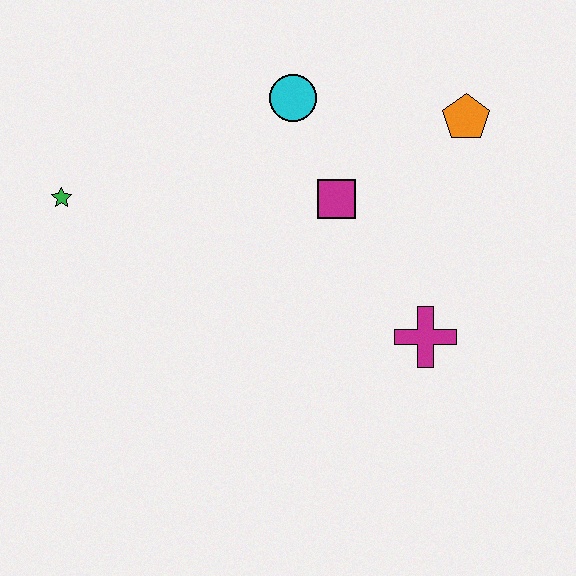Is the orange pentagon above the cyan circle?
No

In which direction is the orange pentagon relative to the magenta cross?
The orange pentagon is above the magenta cross.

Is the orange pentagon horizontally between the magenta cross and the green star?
No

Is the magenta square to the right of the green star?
Yes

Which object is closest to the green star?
The cyan circle is closest to the green star.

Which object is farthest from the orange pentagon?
The green star is farthest from the orange pentagon.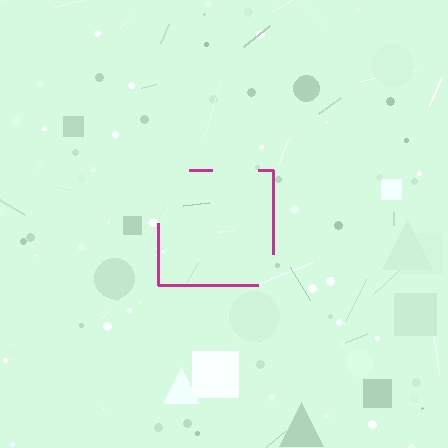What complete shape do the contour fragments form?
The contour fragments form a square.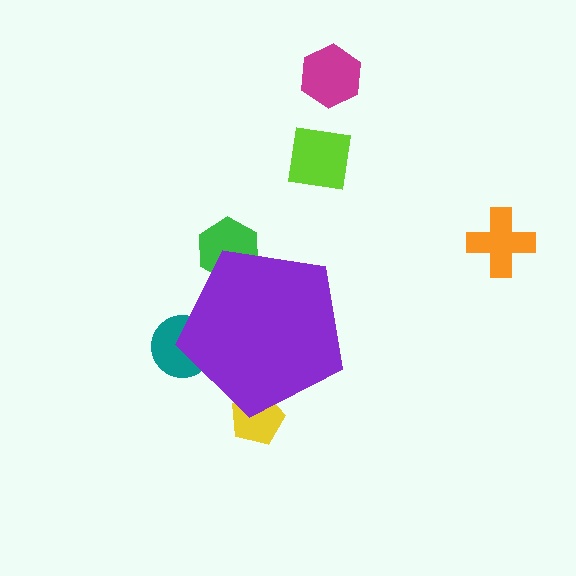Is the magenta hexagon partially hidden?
No, the magenta hexagon is fully visible.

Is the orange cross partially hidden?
No, the orange cross is fully visible.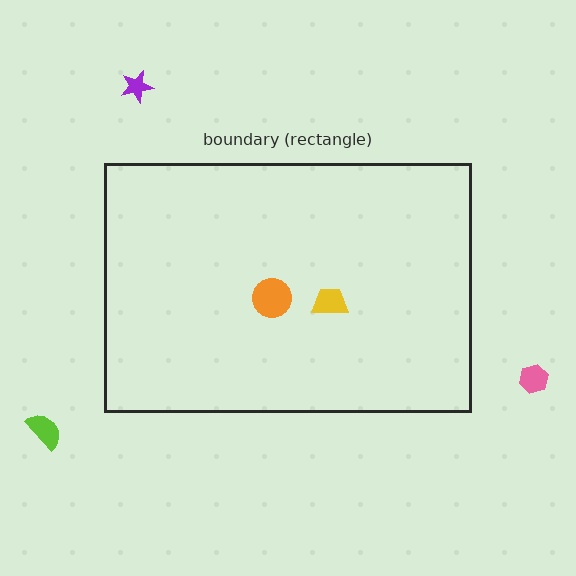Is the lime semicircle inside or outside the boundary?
Outside.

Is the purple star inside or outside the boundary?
Outside.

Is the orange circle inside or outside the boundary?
Inside.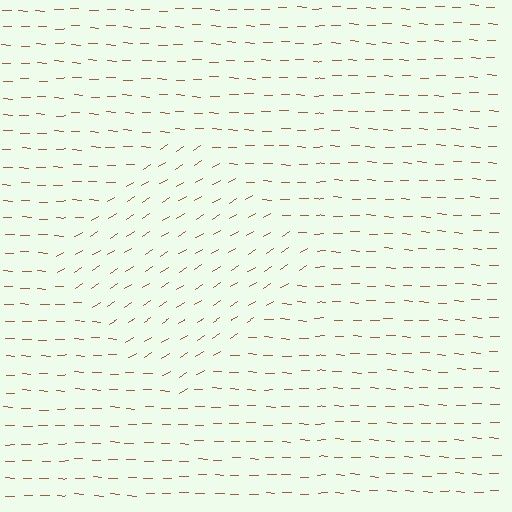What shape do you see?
I see a diamond.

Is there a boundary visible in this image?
Yes, there is a texture boundary formed by a change in line orientation.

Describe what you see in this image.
The image is filled with small brown line segments. A diamond region in the image has lines oriented differently from the surrounding lines, creating a visible texture boundary.